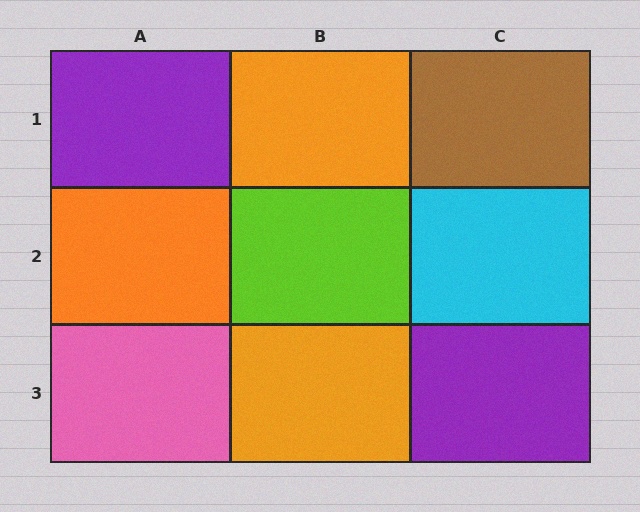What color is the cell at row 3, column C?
Purple.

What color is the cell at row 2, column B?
Lime.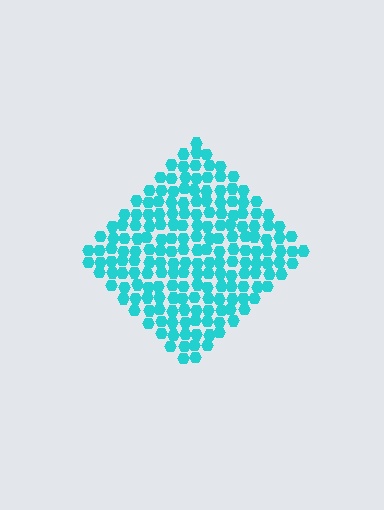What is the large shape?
The large shape is a diamond.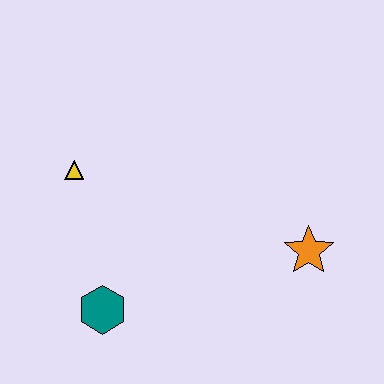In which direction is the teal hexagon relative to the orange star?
The teal hexagon is to the left of the orange star.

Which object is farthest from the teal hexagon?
The orange star is farthest from the teal hexagon.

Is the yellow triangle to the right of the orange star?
No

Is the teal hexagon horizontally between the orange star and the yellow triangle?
Yes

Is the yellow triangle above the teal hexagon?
Yes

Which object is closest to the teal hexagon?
The yellow triangle is closest to the teal hexagon.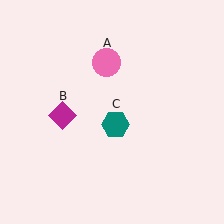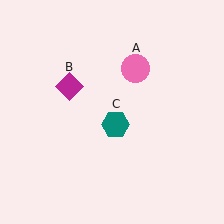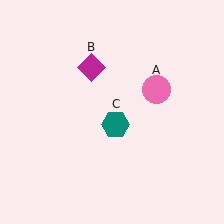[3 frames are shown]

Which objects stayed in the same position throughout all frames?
Teal hexagon (object C) remained stationary.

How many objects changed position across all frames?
2 objects changed position: pink circle (object A), magenta diamond (object B).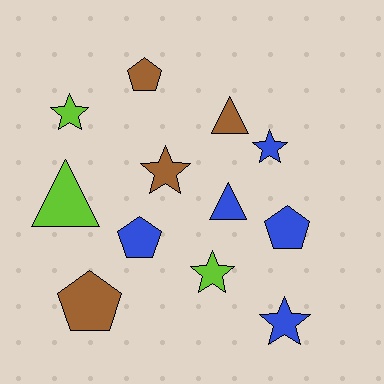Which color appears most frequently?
Blue, with 5 objects.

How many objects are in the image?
There are 12 objects.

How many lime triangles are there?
There is 1 lime triangle.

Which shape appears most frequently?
Star, with 5 objects.